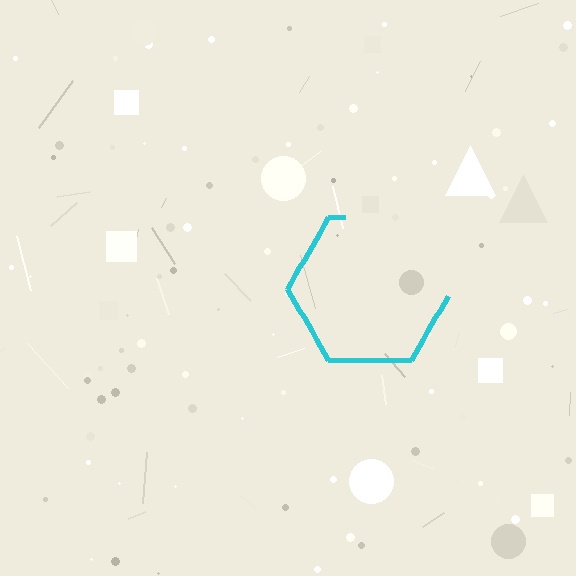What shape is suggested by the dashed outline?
The dashed outline suggests a hexagon.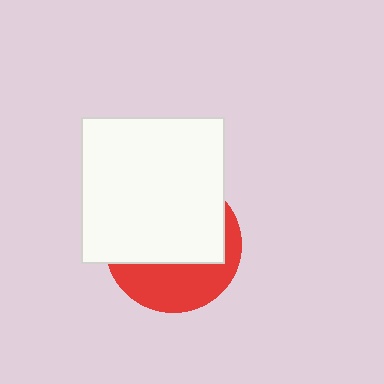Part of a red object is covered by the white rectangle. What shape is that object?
It is a circle.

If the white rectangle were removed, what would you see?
You would see the complete red circle.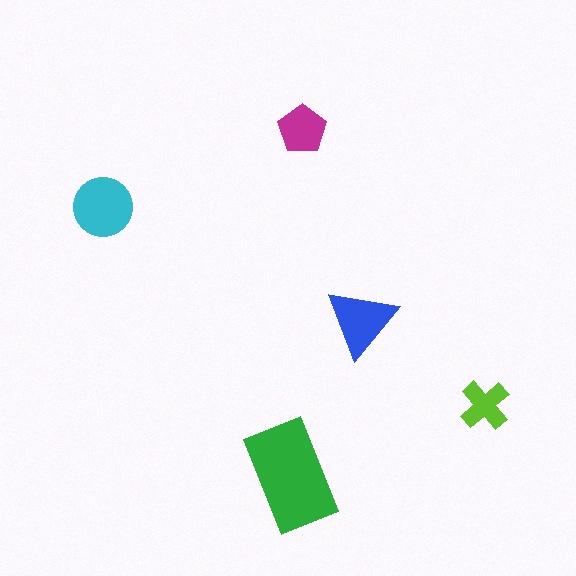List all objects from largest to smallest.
The green rectangle, the cyan circle, the blue triangle, the magenta pentagon, the lime cross.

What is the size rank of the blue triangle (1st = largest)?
3rd.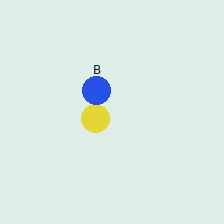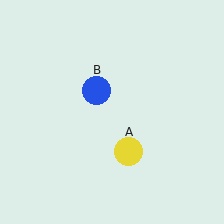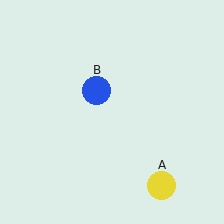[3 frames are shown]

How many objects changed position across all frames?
1 object changed position: yellow circle (object A).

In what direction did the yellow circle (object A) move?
The yellow circle (object A) moved down and to the right.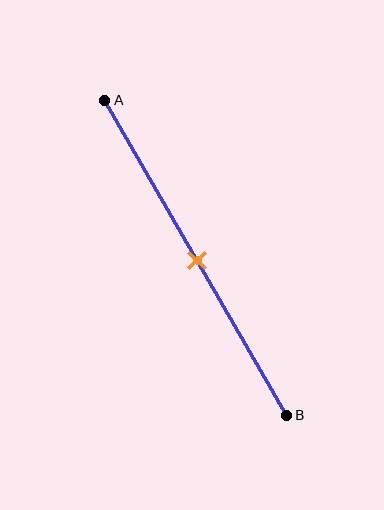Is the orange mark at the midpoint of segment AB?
Yes, the mark is approximately at the midpoint.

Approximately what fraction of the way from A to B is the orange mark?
The orange mark is approximately 50% of the way from A to B.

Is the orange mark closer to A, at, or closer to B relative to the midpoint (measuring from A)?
The orange mark is approximately at the midpoint of segment AB.